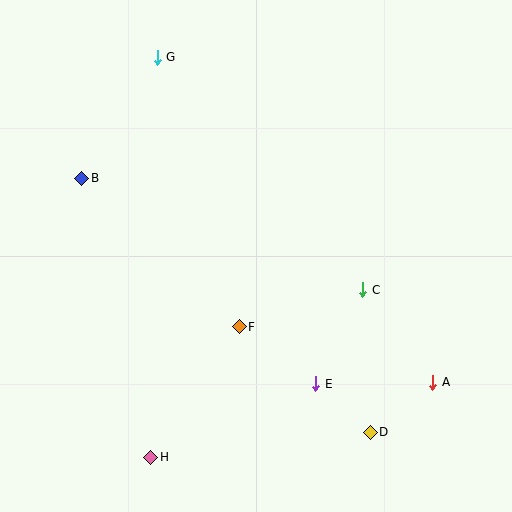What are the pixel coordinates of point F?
Point F is at (239, 327).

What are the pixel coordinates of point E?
Point E is at (316, 384).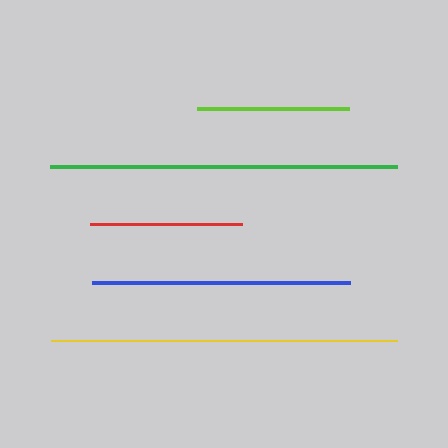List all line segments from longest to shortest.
From longest to shortest: green, yellow, blue, lime, red.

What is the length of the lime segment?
The lime segment is approximately 152 pixels long.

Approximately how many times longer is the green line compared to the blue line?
The green line is approximately 1.3 times the length of the blue line.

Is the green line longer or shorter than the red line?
The green line is longer than the red line.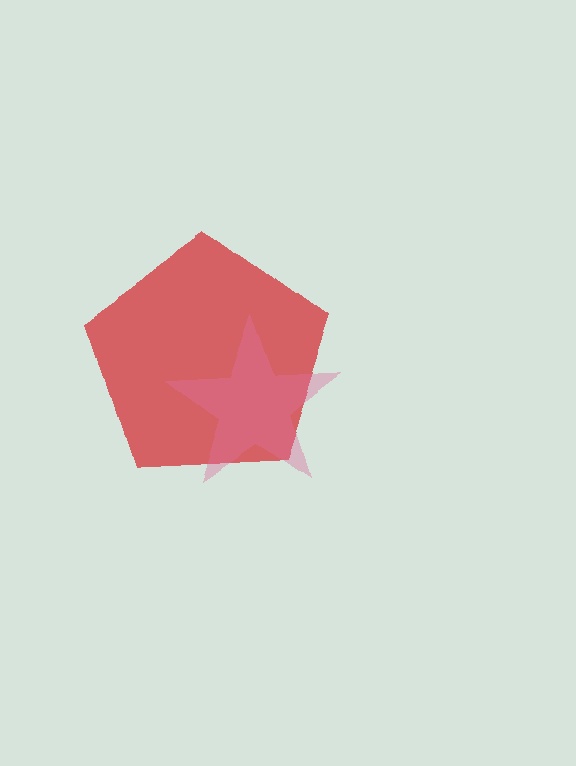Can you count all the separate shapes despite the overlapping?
Yes, there are 2 separate shapes.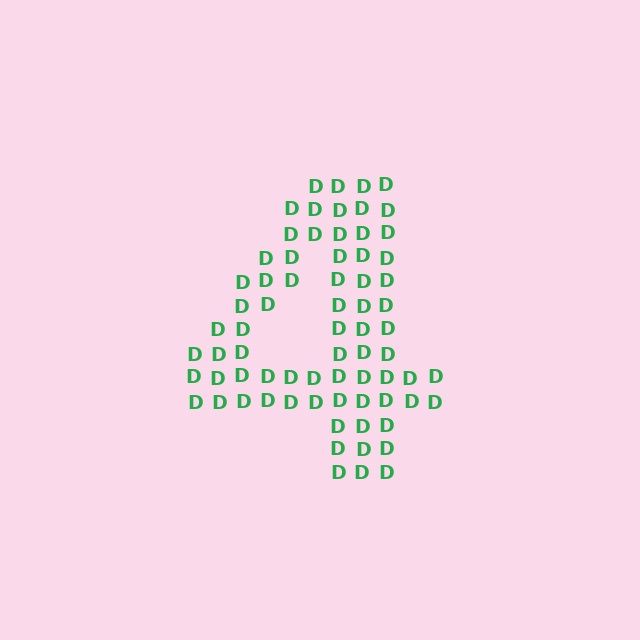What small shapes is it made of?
It is made of small letter D's.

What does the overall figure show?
The overall figure shows the digit 4.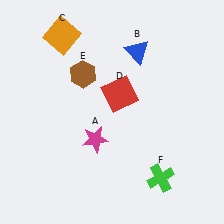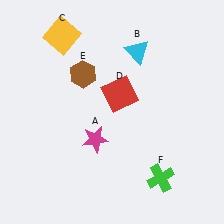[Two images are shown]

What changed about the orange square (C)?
In Image 1, C is orange. In Image 2, it changed to yellow.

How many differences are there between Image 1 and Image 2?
There are 2 differences between the two images.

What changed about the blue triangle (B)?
In Image 1, B is blue. In Image 2, it changed to cyan.